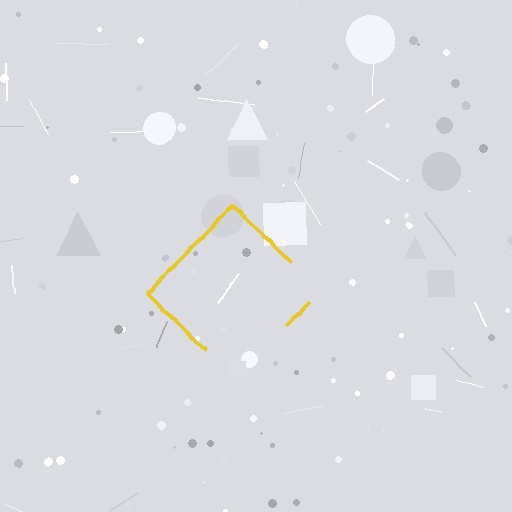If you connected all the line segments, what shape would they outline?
They would outline a diamond.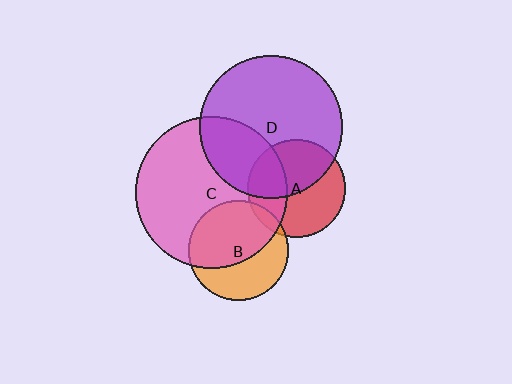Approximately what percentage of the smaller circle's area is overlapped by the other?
Approximately 60%.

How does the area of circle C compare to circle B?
Approximately 2.3 times.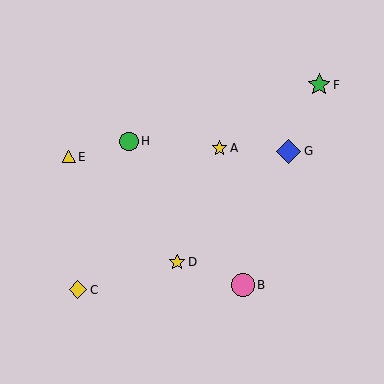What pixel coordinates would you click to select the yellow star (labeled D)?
Click at (177, 262) to select the yellow star D.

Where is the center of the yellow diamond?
The center of the yellow diamond is at (78, 290).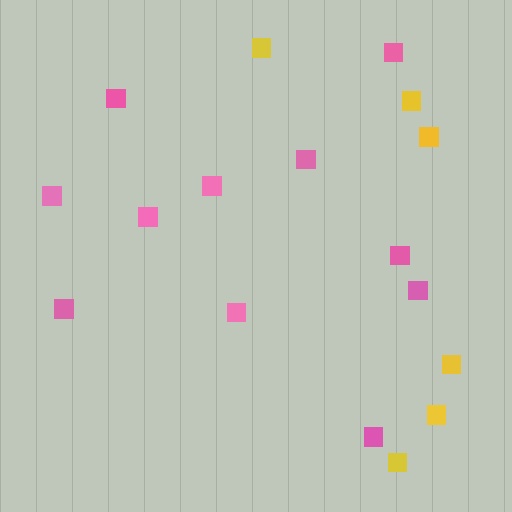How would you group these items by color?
There are 2 groups: one group of pink squares (11) and one group of yellow squares (6).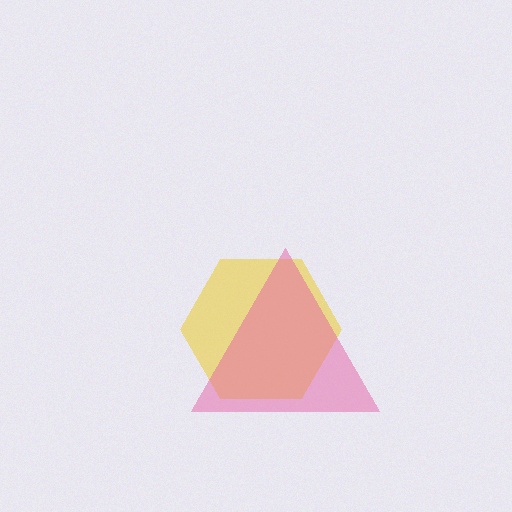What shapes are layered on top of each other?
The layered shapes are: a yellow hexagon, a pink triangle.